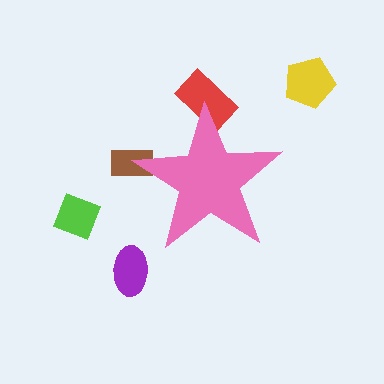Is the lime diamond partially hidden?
No, the lime diamond is fully visible.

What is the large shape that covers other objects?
A pink star.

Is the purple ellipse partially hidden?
No, the purple ellipse is fully visible.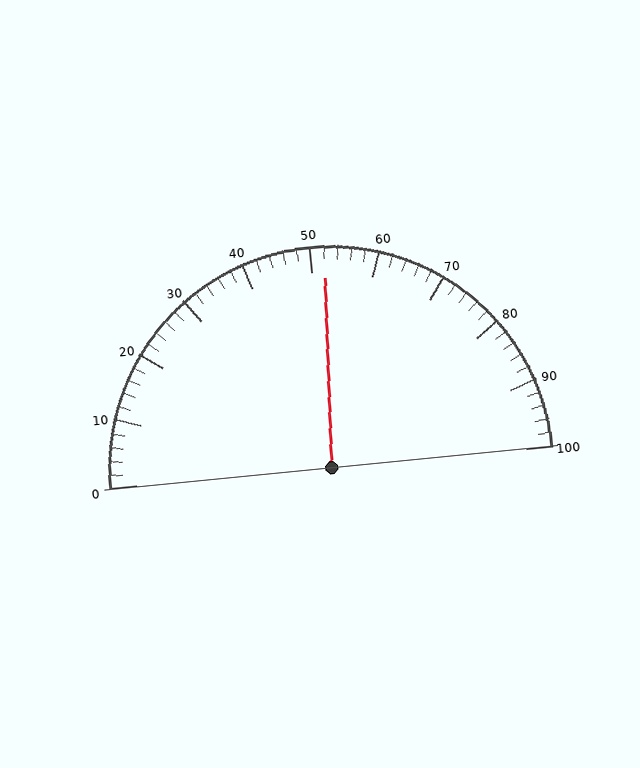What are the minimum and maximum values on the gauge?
The gauge ranges from 0 to 100.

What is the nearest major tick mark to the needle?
The nearest major tick mark is 50.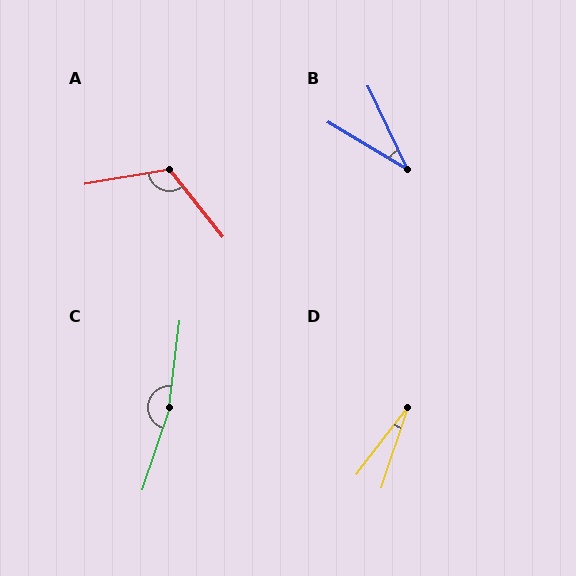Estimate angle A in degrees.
Approximately 119 degrees.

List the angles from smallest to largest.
D (19°), B (34°), A (119°), C (169°).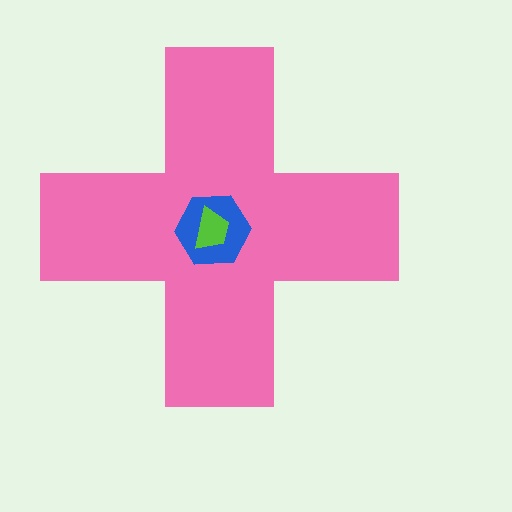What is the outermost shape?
The pink cross.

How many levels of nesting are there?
3.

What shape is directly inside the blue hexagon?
The lime trapezoid.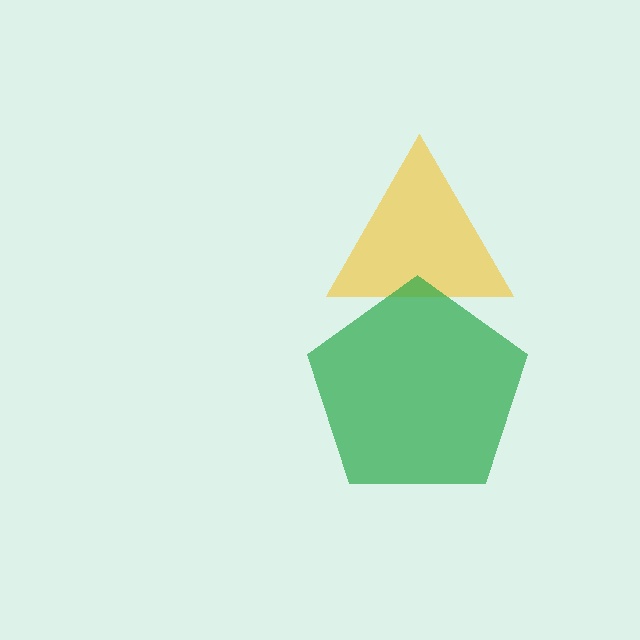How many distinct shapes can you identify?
There are 2 distinct shapes: a yellow triangle, a green pentagon.